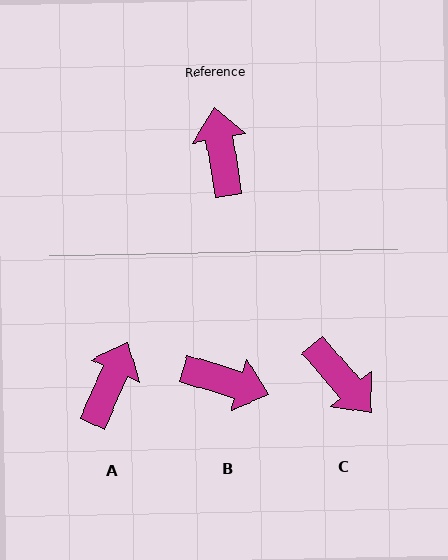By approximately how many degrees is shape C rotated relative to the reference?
Approximately 148 degrees clockwise.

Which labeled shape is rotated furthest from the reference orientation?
C, about 148 degrees away.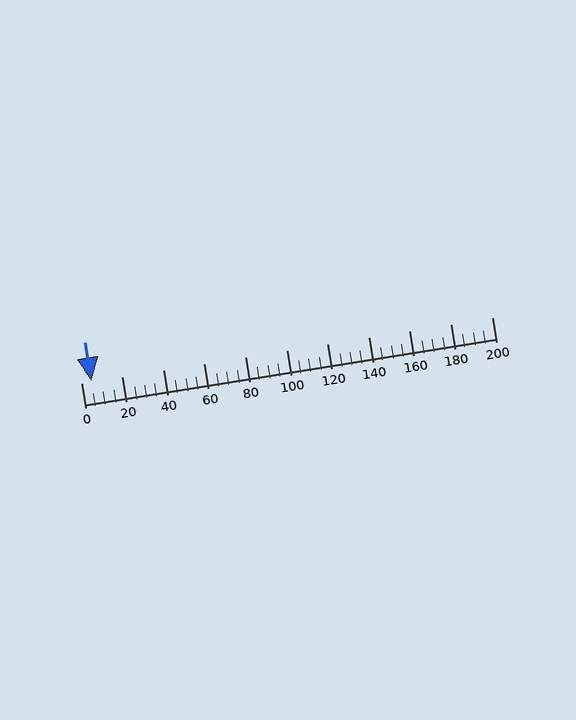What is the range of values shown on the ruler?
The ruler shows values from 0 to 200.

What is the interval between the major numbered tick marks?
The major tick marks are spaced 20 units apart.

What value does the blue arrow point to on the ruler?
The blue arrow points to approximately 5.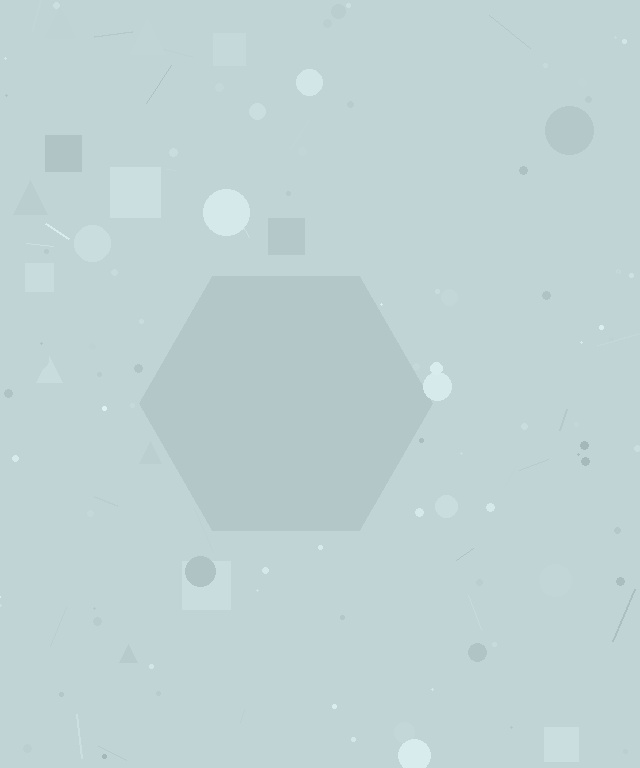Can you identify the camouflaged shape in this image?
The camouflaged shape is a hexagon.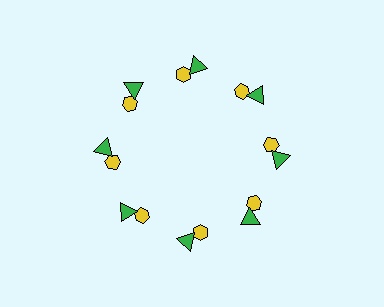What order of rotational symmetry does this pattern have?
This pattern has 8-fold rotational symmetry.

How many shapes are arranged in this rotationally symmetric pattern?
There are 16 shapes, arranged in 8 groups of 2.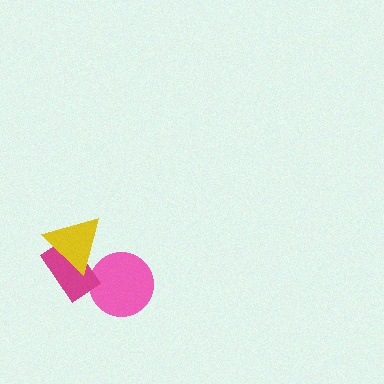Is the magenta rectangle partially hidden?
Yes, it is partially covered by another shape.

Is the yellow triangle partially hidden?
No, no other shape covers it.